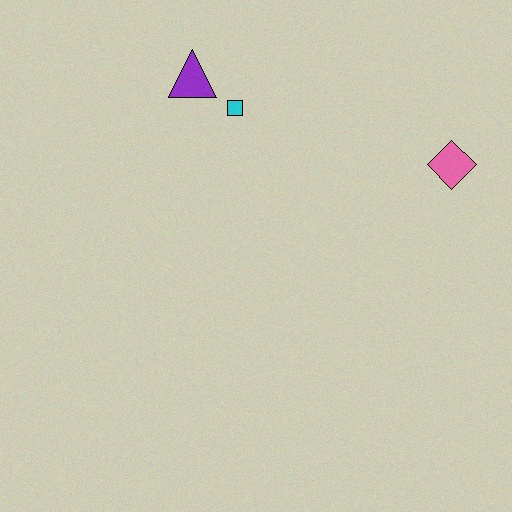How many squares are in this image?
There is 1 square.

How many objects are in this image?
There are 3 objects.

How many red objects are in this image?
There are no red objects.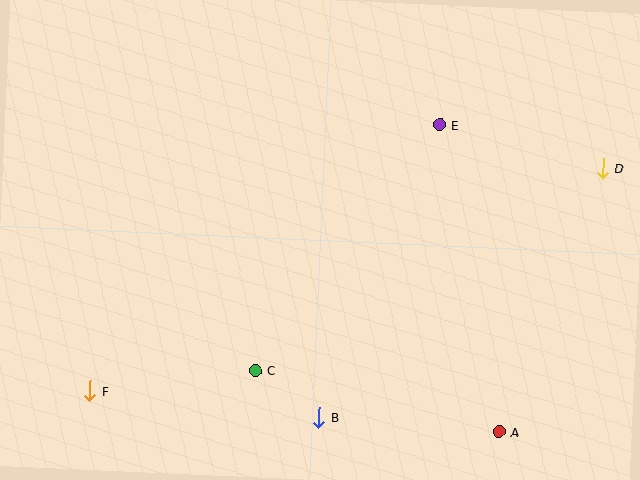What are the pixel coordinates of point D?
Point D is at (603, 168).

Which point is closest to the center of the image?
Point C at (255, 371) is closest to the center.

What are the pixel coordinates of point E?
Point E is at (440, 125).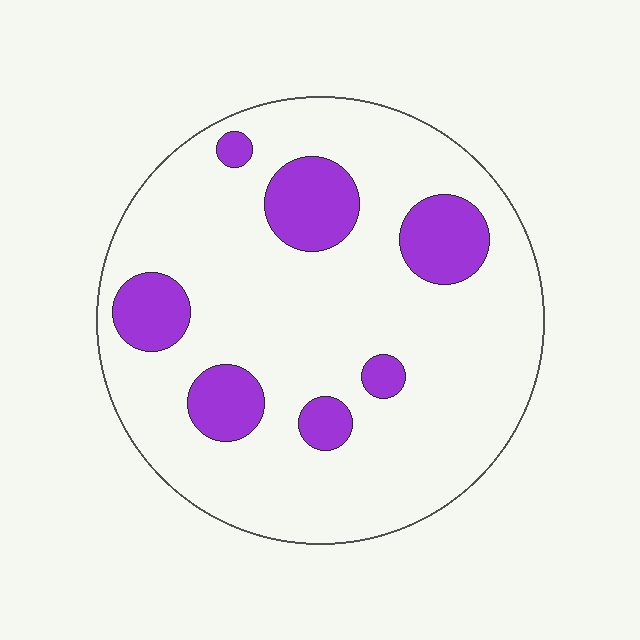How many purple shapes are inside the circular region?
7.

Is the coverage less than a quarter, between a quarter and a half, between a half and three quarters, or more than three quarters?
Less than a quarter.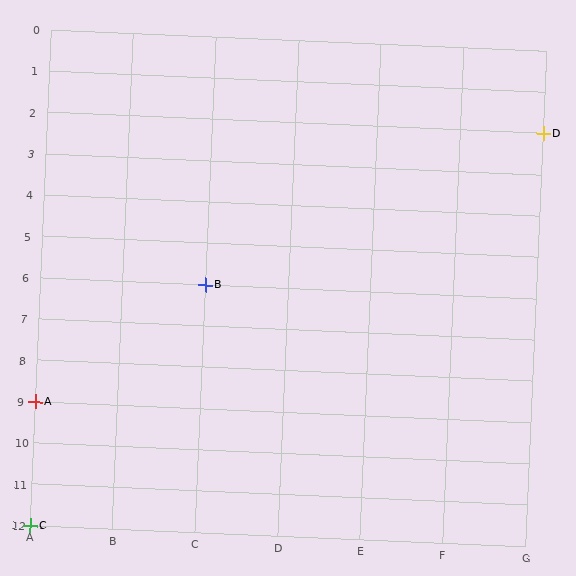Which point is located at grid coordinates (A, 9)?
Point A is at (A, 9).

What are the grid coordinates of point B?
Point B is at grid coordinates (C, 6).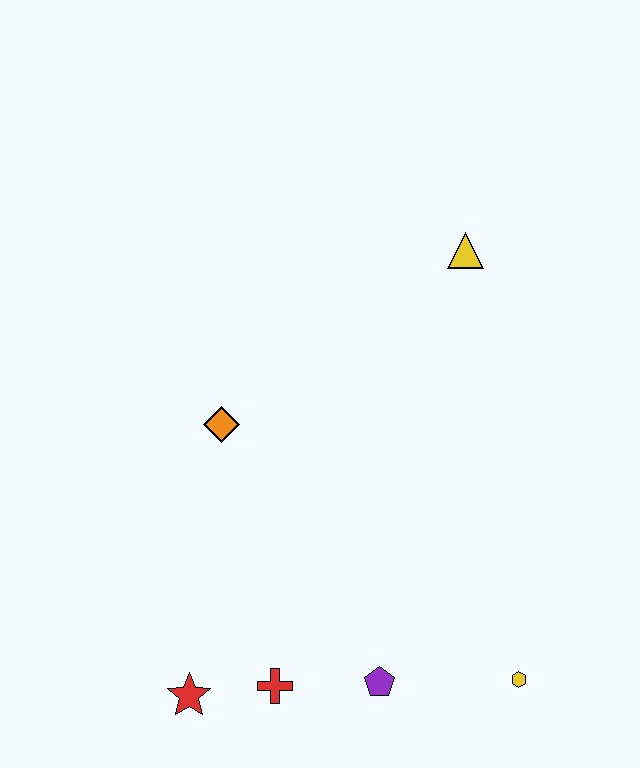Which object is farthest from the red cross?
The yellow triangle is farthest from the red cross.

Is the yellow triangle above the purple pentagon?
Yes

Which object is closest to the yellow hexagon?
The purple pentagon is closest to the yellow hexagon.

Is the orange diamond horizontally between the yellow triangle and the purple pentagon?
No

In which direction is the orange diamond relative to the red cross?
The orange diamond is above the red cross.